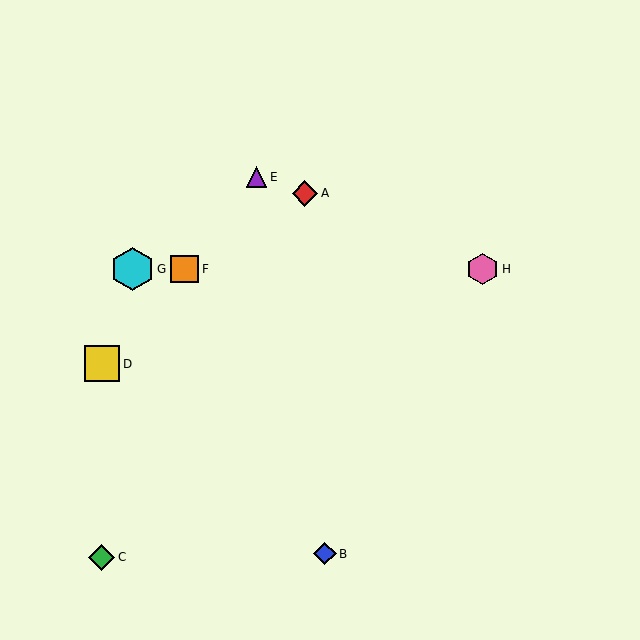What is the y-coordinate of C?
Object C is at y≈557.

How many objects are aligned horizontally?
3 objects (F, G, H) are aligned horizontally.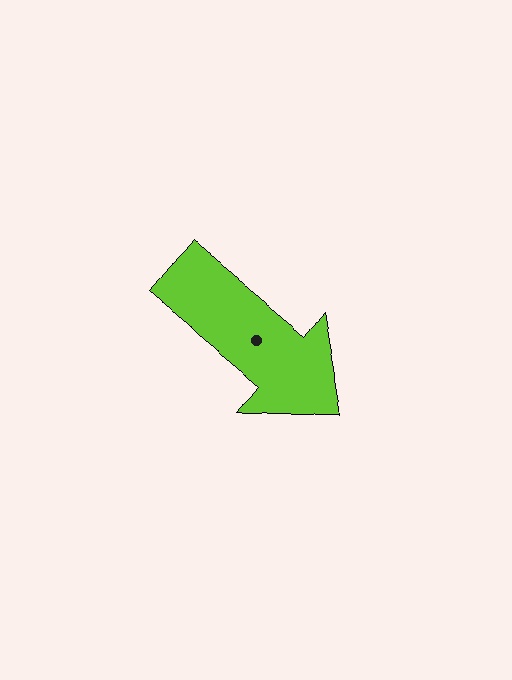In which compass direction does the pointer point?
Southeast.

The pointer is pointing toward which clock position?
Roughly 4 o'clock.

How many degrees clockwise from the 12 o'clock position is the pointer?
Approximately 129 degrees.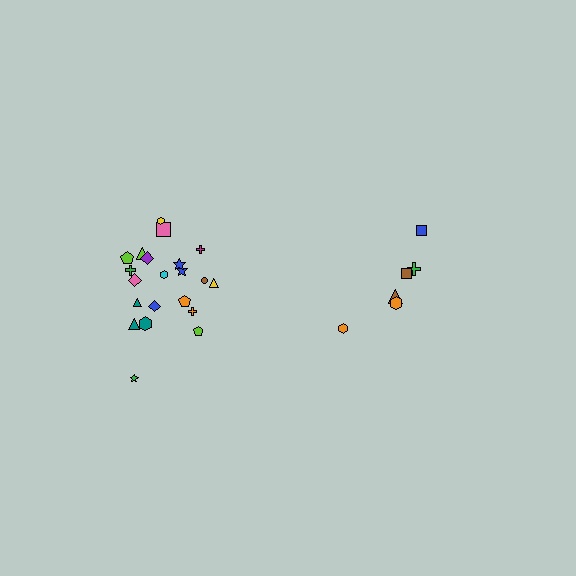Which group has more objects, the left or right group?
The left group.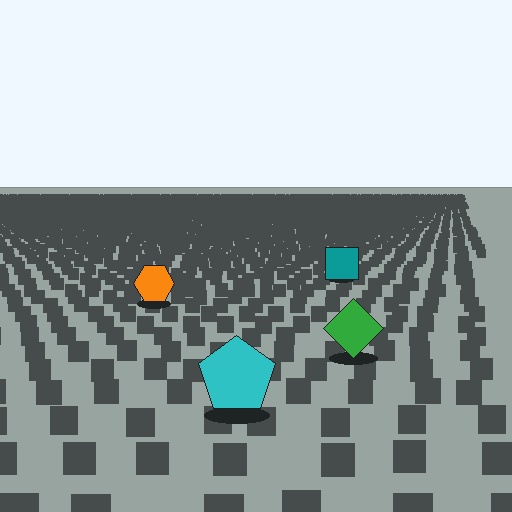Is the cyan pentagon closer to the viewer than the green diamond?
Yes. The cyan pentagon is closer — you can tell from the texture gradient: the ground texture is coarser near it.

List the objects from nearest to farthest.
From nearest to farthest: the cyan pentagon, the green diamond, the orange hexagon, the teal square.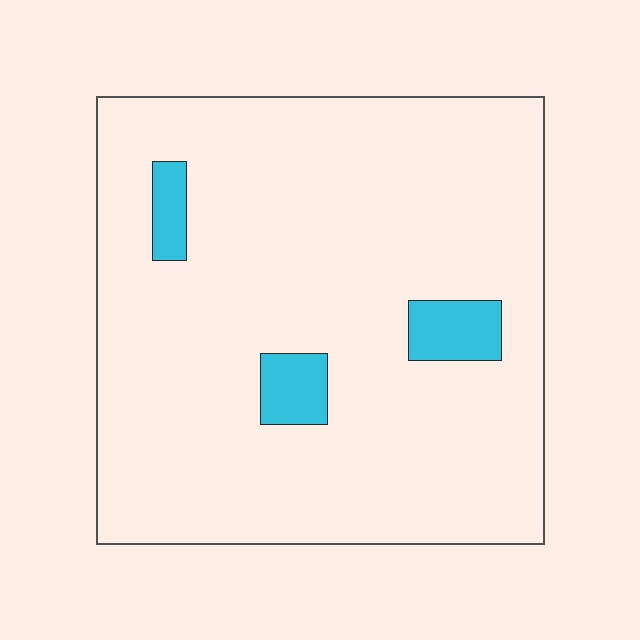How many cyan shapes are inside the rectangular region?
3.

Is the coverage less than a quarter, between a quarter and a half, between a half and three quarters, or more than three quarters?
Less than a quarter.